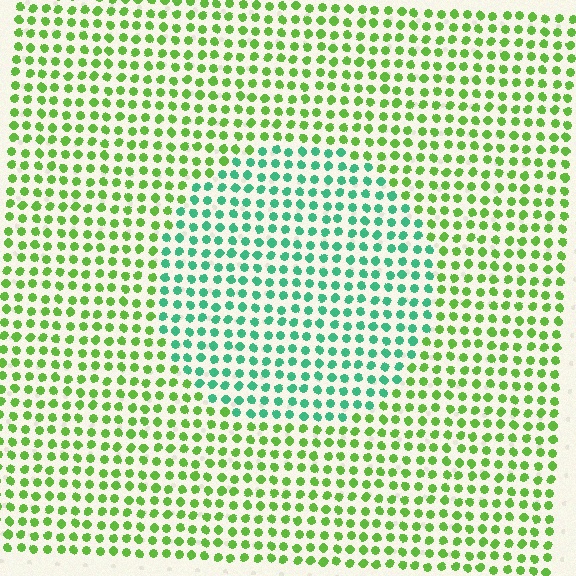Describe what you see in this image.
The image is filled with small lime elements in a uniform arrangement. A circle-shaped region is visible where the elements are tinted to a slightly different hue, forming a subtle color boundary.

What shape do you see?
I see a circle.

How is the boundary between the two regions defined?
The boundary is defined purely by a slight shift in hue (about 50 degrees). Spacing, size, and orientation are identical on both sides.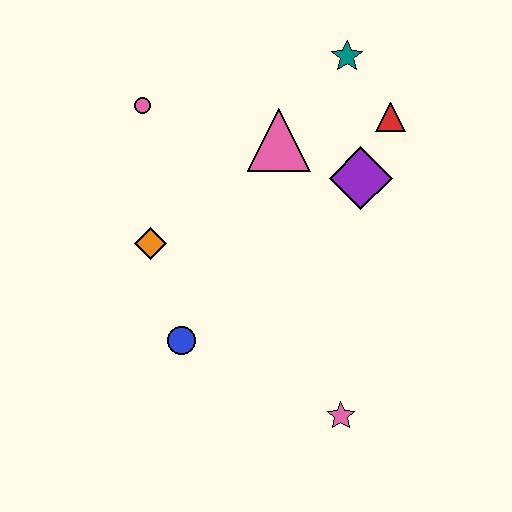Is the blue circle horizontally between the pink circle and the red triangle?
Yes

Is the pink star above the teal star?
No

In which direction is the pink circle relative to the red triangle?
The pink circle is to the left of the red triangle.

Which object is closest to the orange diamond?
The blue circle is closest to the orange diamond.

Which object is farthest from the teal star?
The pink star is farthest from the teal star.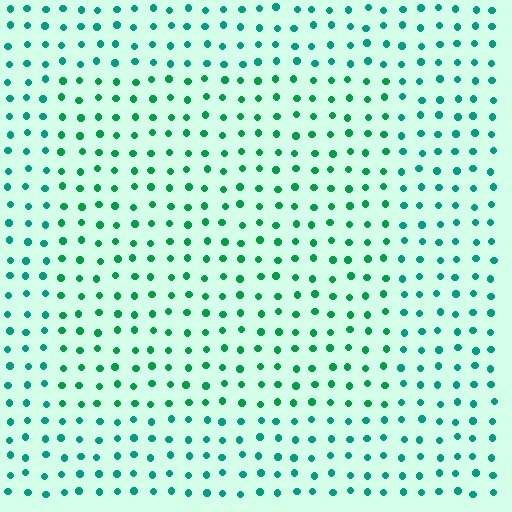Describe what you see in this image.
The image is filled with small teal elements in a uniform arrangement. A rectangle-shaped region is visible where the elements are tinted to a slightly different hue, forming a subtle color boundary.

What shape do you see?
I see a rectangle.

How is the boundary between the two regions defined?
The boundary is defined purely by a slight shift in hue (about 22 degrees). Spacing, size, and orientation are identical on both sides.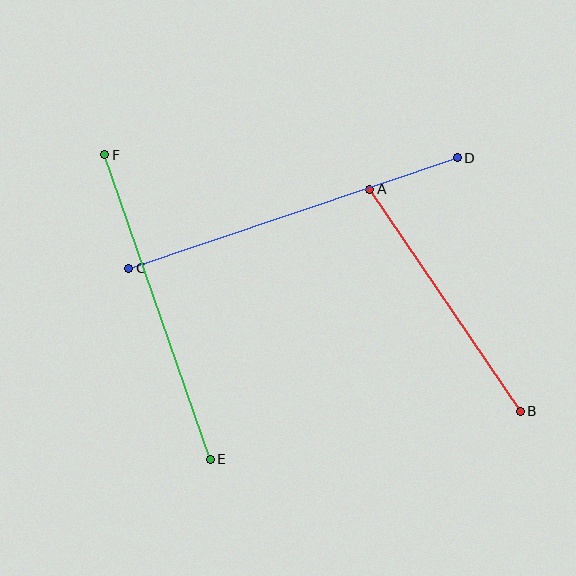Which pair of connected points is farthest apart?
Points C and D are farthest apart.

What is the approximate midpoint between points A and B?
The midpoint is at approximately (445, 300) pixels.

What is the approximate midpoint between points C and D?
The midpoint is at approximately (293, 213) pixels.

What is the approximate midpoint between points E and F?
The midpoint is at approximately (157, 307) pixels.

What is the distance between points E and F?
The distance is approximately 322 pixels.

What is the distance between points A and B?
The distance is approximately 268 pixels.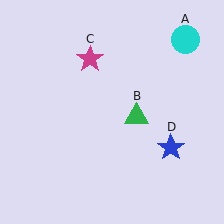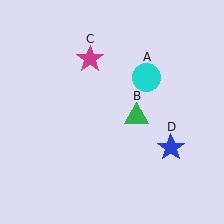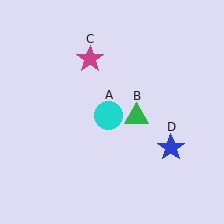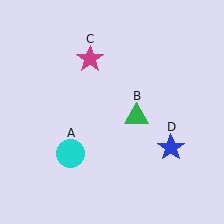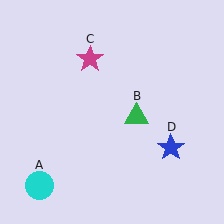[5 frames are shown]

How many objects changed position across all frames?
1 object changed position: cyan circle (object A).